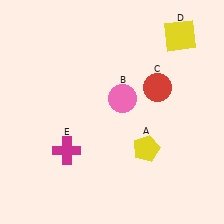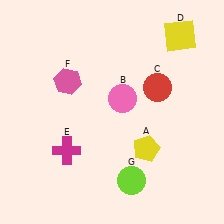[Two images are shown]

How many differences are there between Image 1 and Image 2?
There are 2 differences between the two images.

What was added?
A pink hexagon (F), a lime circle (G) were added in Image 2.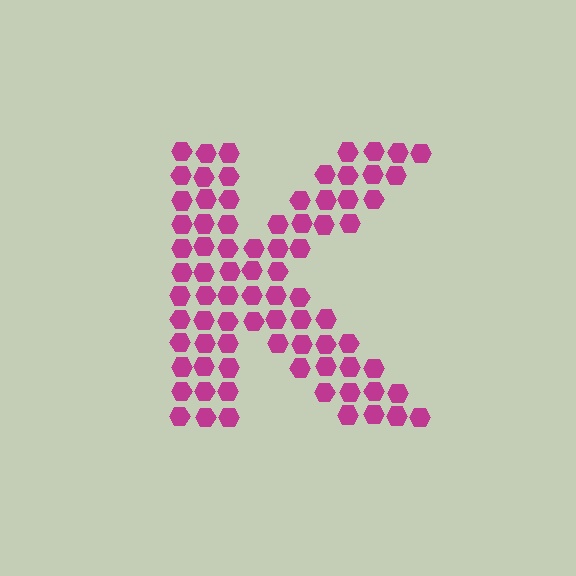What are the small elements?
The small elements are hexagons.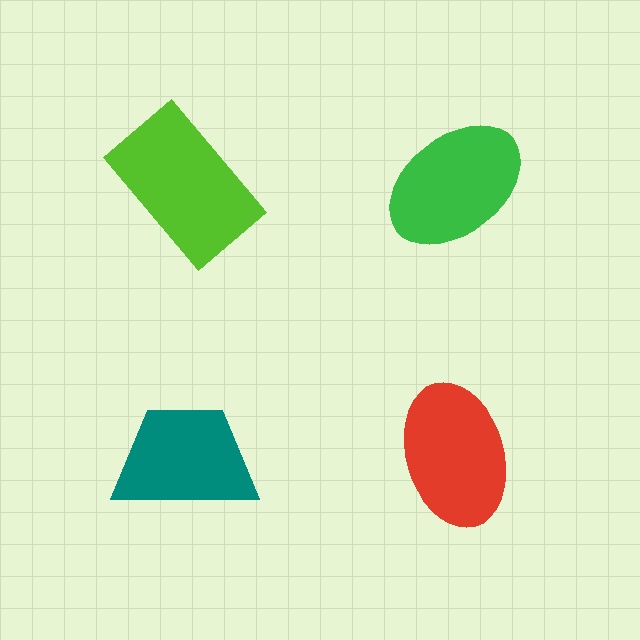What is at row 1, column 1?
A lime rectangle.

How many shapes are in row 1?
2 shapes.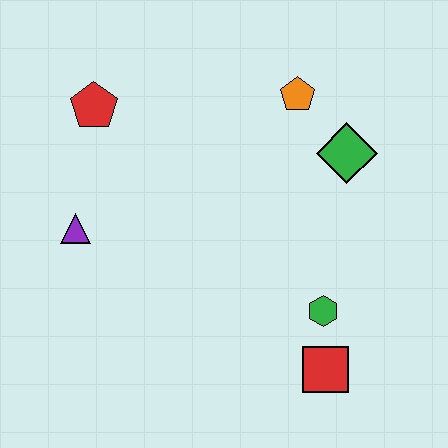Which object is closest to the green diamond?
The orange pentagon is closest to the green diamond.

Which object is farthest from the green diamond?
The purple triangle is farthest from the green diamond.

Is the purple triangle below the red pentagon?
Yes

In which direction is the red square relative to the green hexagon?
The red square is below the green hexagon.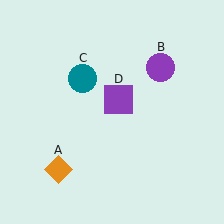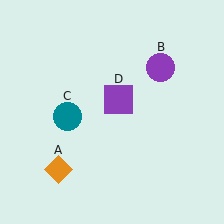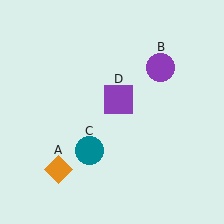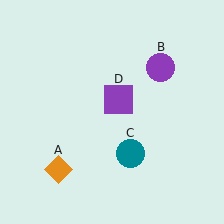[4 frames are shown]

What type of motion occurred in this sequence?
The teal circle (object C) rotated counterclockwise around the center of the scene.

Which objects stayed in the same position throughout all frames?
Orange diamond (object A) and purple circle (object B) and purple square (object D) remained stationary.